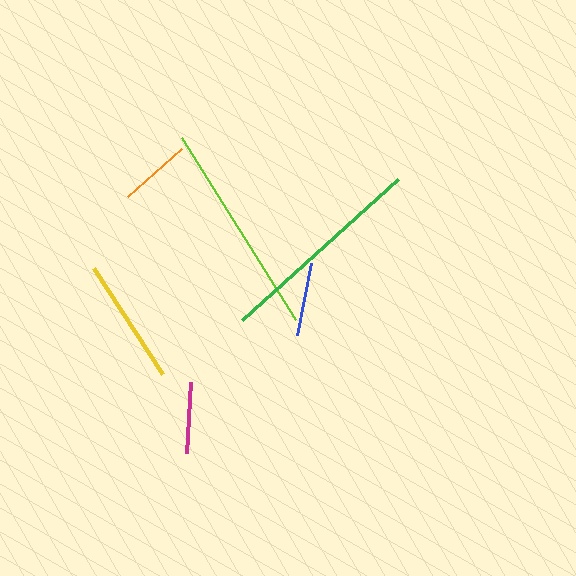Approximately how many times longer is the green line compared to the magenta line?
The green line is approximately 2.9 times the length of the magenta line.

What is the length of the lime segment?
The lime segment is approximately 214 pixels long.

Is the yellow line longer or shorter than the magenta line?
The yellow line is longer than the magenta line.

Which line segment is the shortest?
The magenta line is the shortest at approximately 72 pixels.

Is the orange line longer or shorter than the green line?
The green line is longer than the orange line.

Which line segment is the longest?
The lime line is the longest at approximately 214 pixels.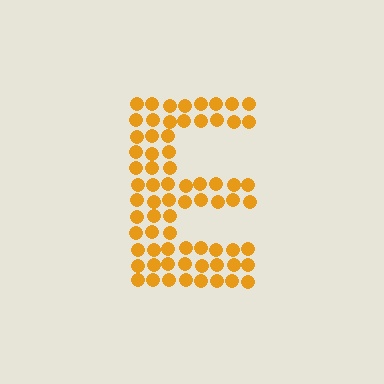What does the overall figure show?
The overall figure shows the letter E.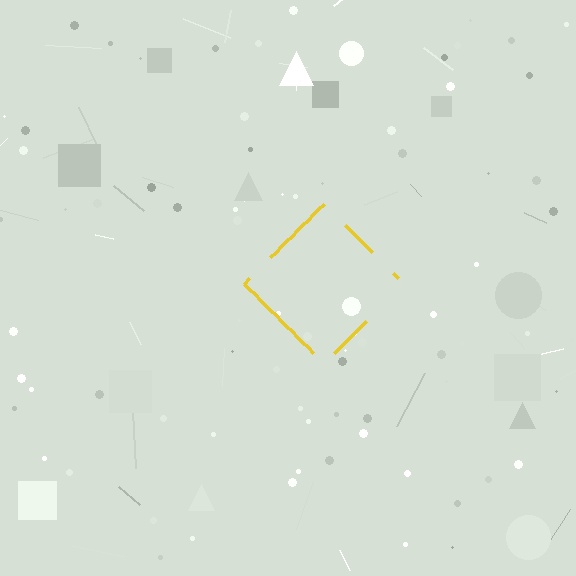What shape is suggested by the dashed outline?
The dashed outline suggests a diamond.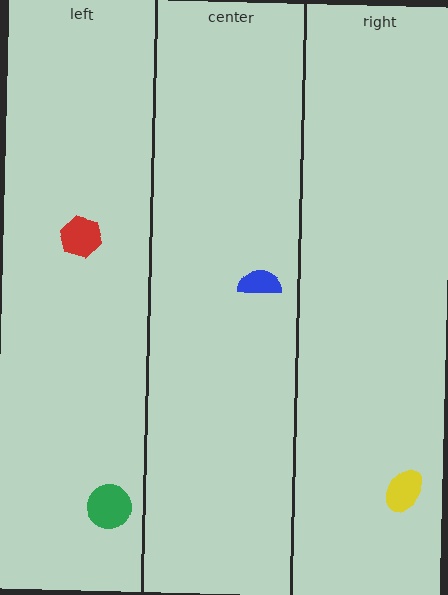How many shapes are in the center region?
1.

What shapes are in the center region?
The blue semicircle.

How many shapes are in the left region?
2.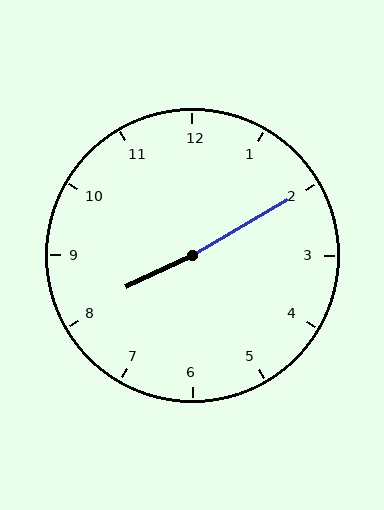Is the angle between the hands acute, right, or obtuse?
It is obtuse.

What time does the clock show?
8:10.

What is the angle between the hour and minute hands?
Approximately 175 degrees.